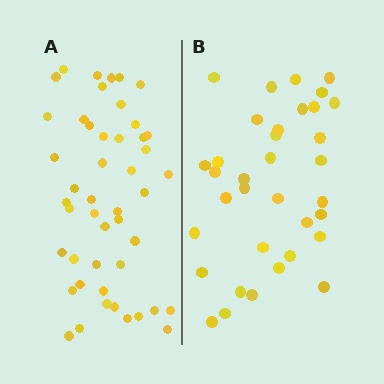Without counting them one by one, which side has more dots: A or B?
Region A (the left region) has more dots.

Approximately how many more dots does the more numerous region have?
Region A has roughly 12 or so more dots than region B.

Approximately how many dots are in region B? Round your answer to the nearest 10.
About 40 dots. (The exact count is 35, which rounds to 40.)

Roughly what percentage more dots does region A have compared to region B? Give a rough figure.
About 35% more.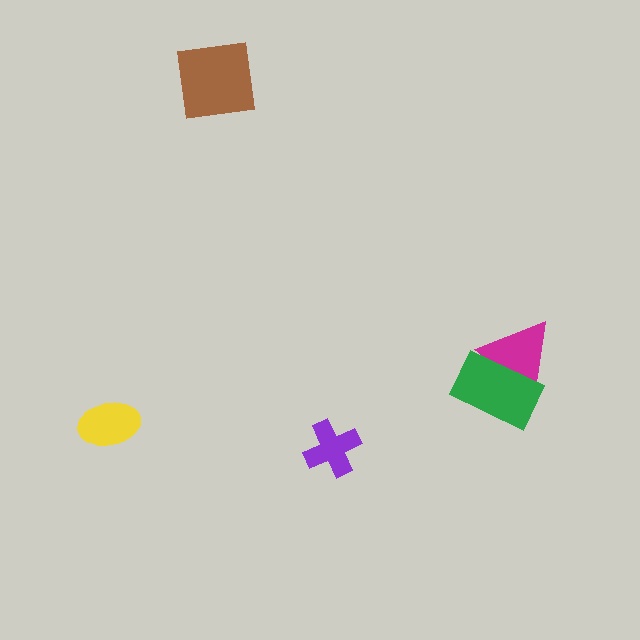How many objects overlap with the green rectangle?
1 object overlaps with the green rectangle.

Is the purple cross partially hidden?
No, no other shape covers it.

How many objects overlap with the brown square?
0 objects overlap with the brown square.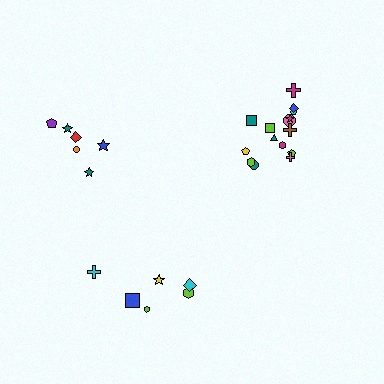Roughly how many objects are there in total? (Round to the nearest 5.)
Roughly 25 objects in total.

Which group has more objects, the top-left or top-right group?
The top-right group.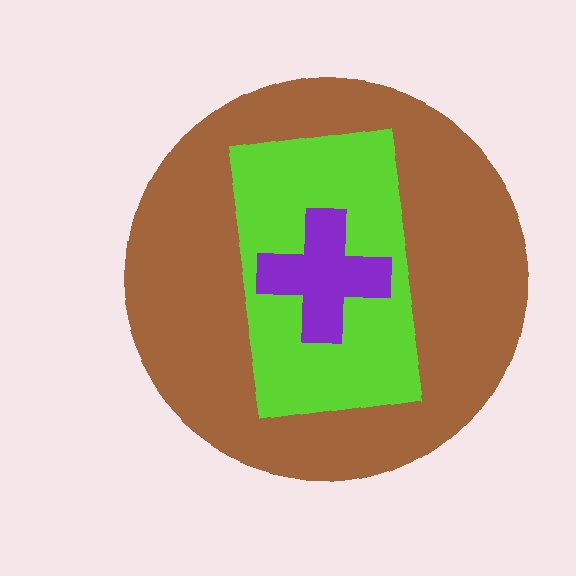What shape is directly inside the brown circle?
The lime rectangle.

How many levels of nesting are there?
3.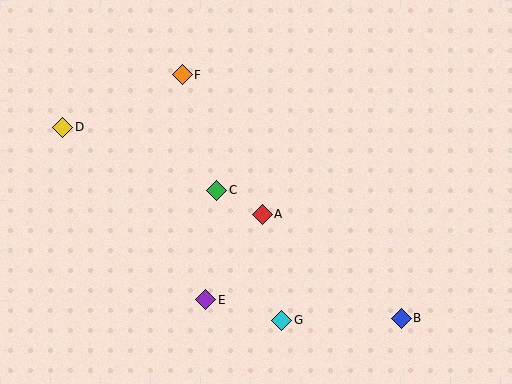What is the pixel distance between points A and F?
The distance between A and F is 161 pixels.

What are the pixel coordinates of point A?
Point A is at (262, 214).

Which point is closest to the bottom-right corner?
Point B is closest to the bottom-right corner.